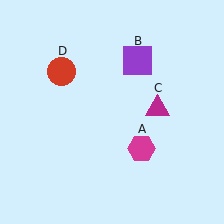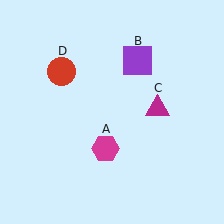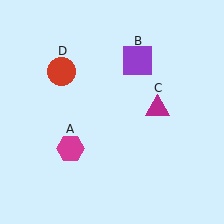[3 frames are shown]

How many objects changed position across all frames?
1 object changed position: magenta hexagon (object A).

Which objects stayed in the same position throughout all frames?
Purple square (object B) and magenta triangle (object C) and red circle (object D) remained stationary.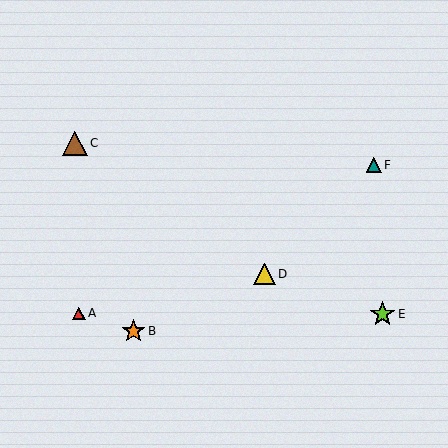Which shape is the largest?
The lime star (labeled E) is the largest.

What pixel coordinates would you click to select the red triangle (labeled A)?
Click at (79, 313) to select the red triangle A.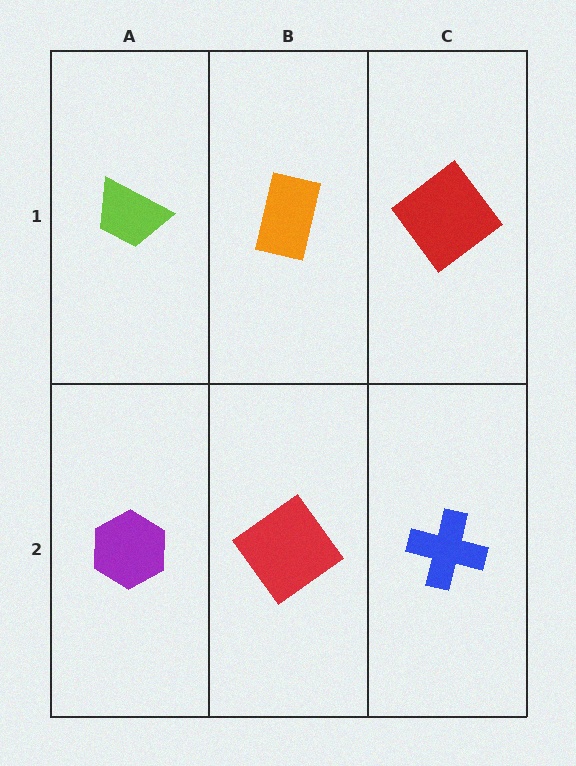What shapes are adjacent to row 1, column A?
A purple hexagon (row 2, column A), an orange rectangle (row 1, column B).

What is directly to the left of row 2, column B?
A purple hexagon.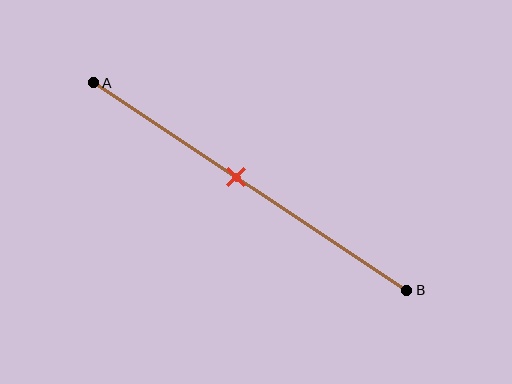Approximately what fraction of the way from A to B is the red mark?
The red mark is approximately 45% of the way from A to B.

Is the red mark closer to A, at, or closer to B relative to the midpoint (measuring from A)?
The red mark is closer to point A than the midpoint of segment AB.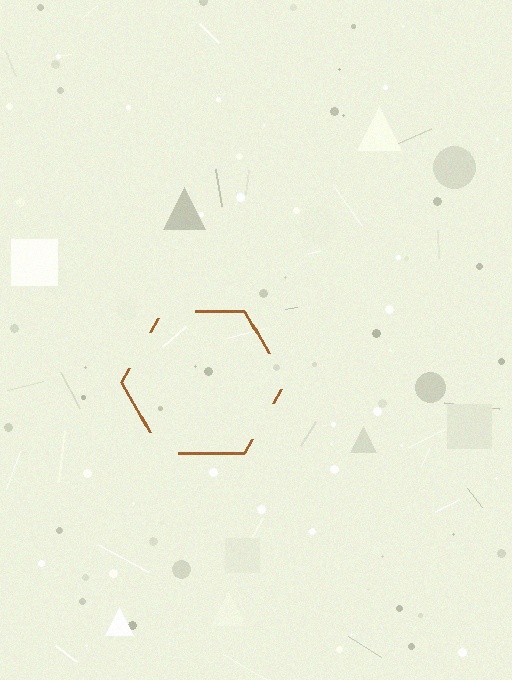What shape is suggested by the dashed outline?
The dashed outline suggests a hexagon.